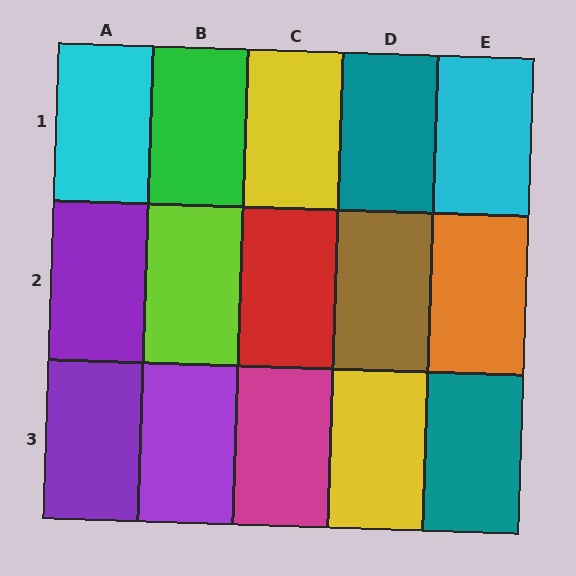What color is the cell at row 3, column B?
Purple.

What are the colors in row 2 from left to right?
Purple, lime, red, brown, orange.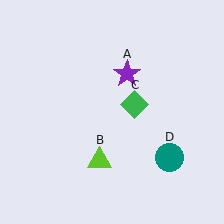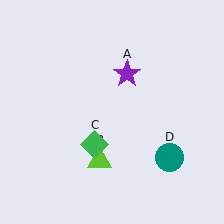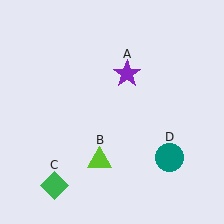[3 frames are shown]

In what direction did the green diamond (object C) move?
The green diamond (object C) moved down and to the left.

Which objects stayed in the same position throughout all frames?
Purple star (object A) and lime triangle (object B) and teal circle (object D) remained stationary.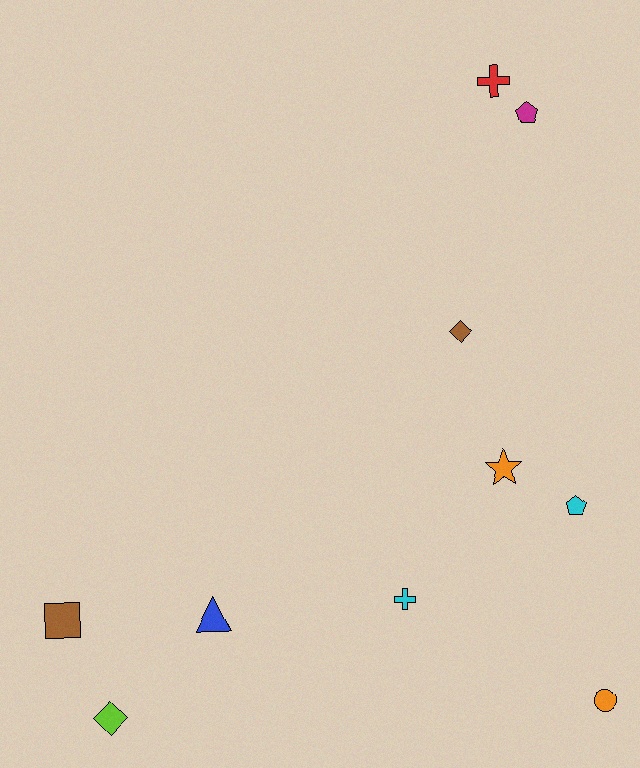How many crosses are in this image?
There are 2 crosses.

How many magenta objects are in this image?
There is 1 magenta object.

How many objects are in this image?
There are 10 objects.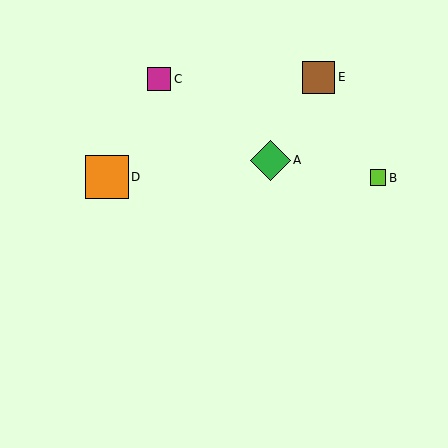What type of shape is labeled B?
Shape B is a lime square.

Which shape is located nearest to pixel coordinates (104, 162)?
The orange square (labeled D) at (107, 177) is nearest to that location.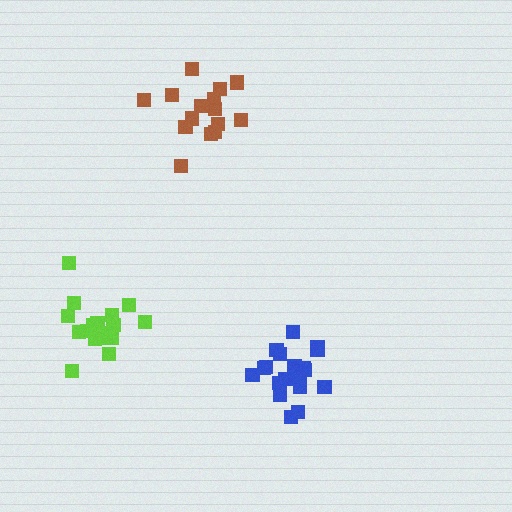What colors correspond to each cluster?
The clusters are colored: brown, lime, blue.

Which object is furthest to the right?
The blue cluster is rightmost.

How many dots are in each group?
Group 1: 15 dots, Group 2: 18 dots, Group 3: 21 dots (54 total).